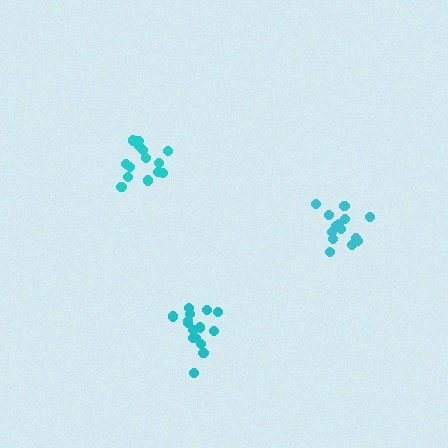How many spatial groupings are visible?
There are 3 spatial groupings.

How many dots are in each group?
Group 1: 15 dots, Group 2: 14 dots, Group 3: 14 dots (43 total).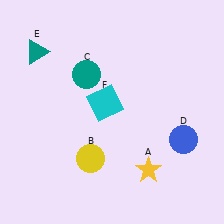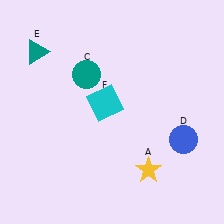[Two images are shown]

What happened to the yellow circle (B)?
The yellow circle (B) was removed in Image 2. It was in the bottom-left area of Image 1.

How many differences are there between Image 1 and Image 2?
There is 1 difference between the two images.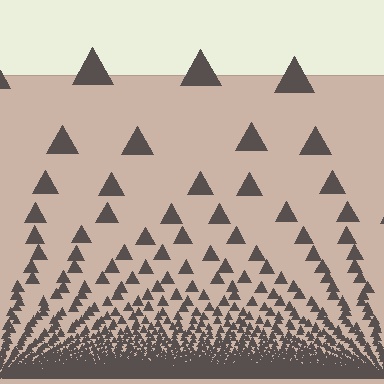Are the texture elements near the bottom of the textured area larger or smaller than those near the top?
Smaller. The gradient is inverted — elements near the bottom are smaller and denser.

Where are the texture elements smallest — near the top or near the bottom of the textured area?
Near the bottom.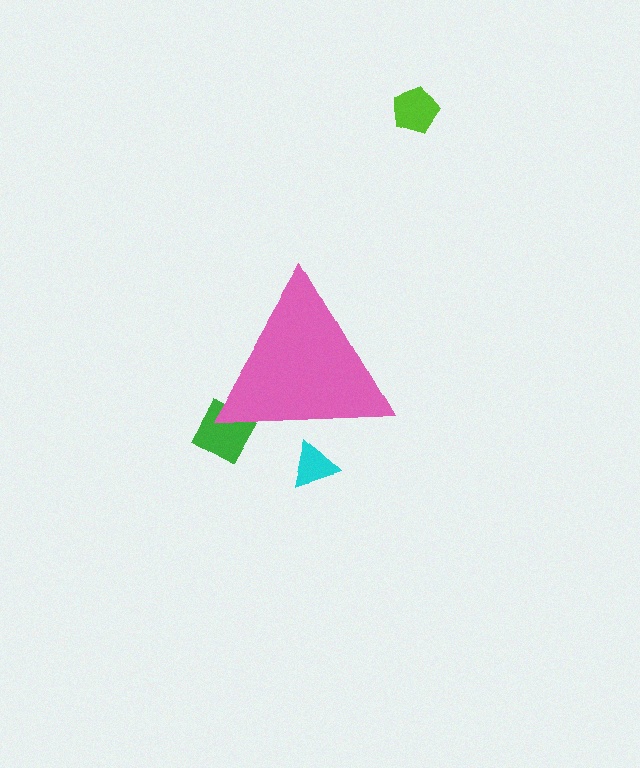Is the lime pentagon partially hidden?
No, the lime pentagon is fully visible.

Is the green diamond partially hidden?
Yes, the green diamond is partially hidden behind the pink triangle.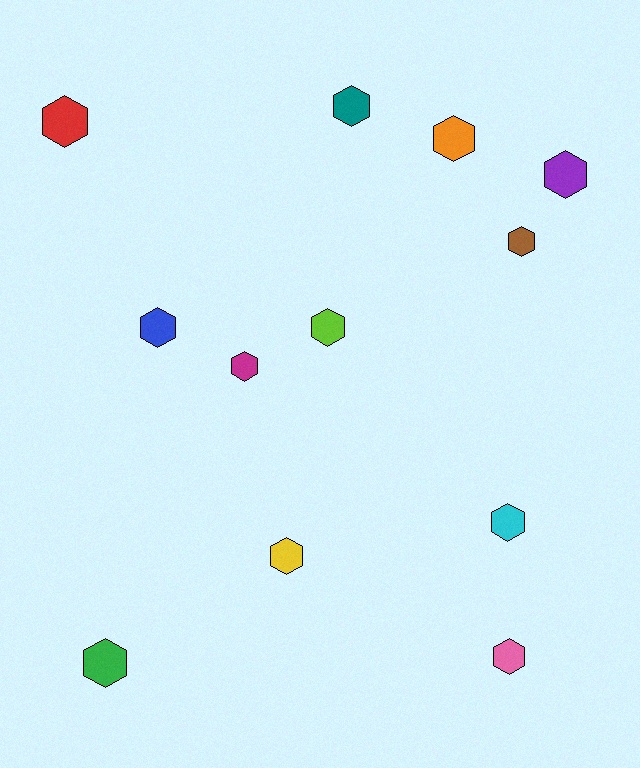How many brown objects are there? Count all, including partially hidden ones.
There is 1 brown object.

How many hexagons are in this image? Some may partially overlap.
There are 12 hexagons.